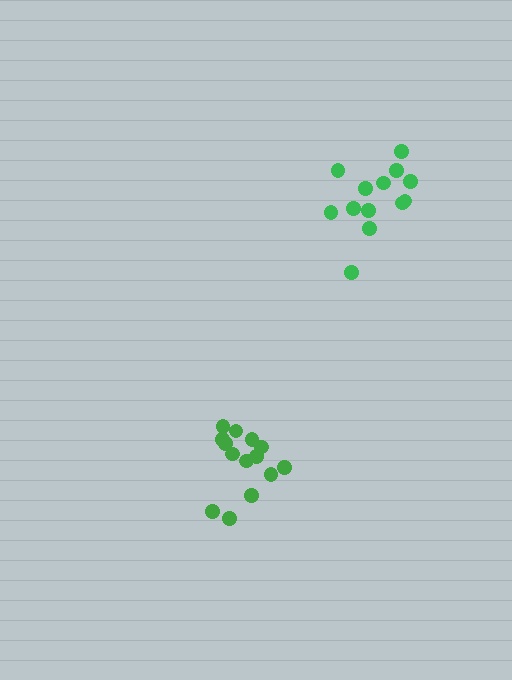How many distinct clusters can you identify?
There are 2 distinct clusters.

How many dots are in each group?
Group 1: 13 dots, Group 2: 14 dots (27 total).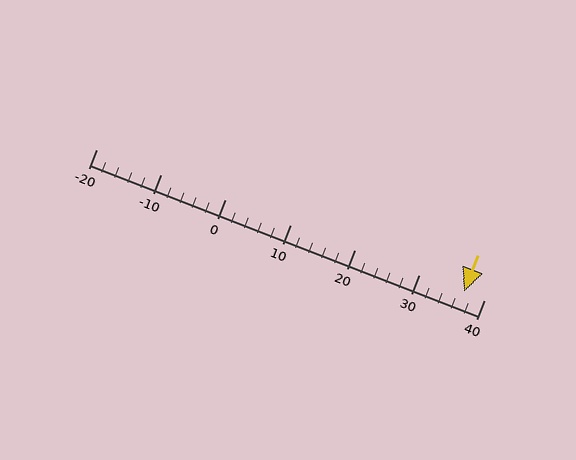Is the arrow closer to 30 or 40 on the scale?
The arrow is closer to 40.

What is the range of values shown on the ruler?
The ruler shows values from -20 to 40.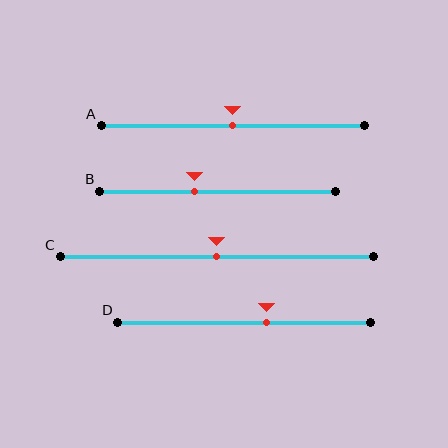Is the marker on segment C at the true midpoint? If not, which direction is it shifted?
Yes, the marker on segment C is at the true midpoint.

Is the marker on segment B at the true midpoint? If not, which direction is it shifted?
No, the marker on segment B is shifted to the left by about 10% of the segment length.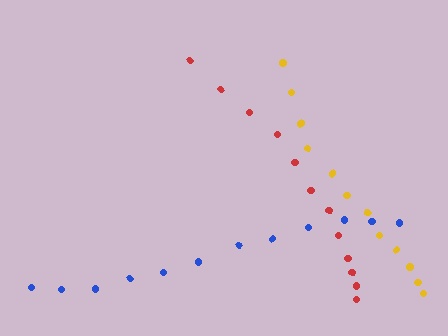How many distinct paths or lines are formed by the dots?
There are 3 distinct paths.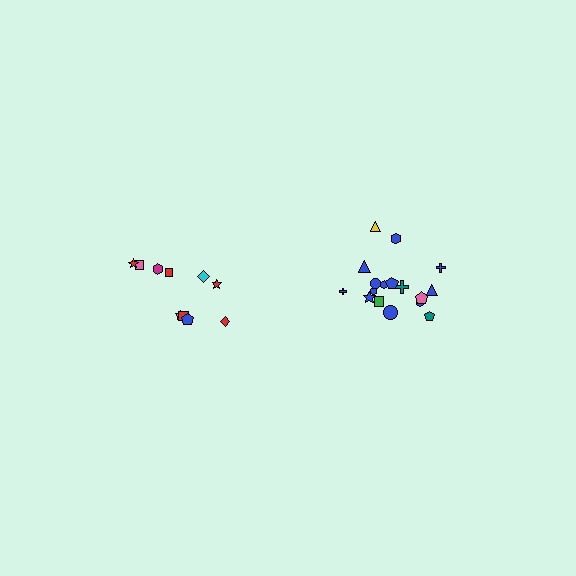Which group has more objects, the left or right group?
The right group.